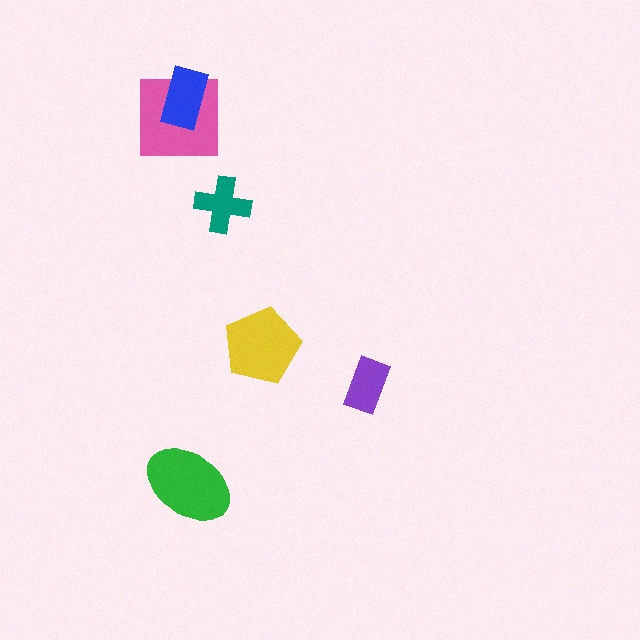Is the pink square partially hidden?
Yes, it is partially covered by another shape.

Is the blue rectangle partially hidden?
No, no other shape covers it.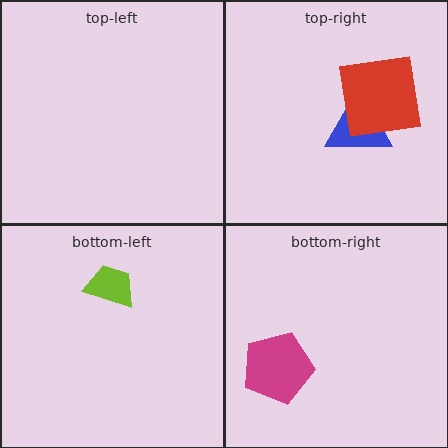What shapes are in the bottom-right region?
The magenta pentagon.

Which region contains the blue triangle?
The top-right region.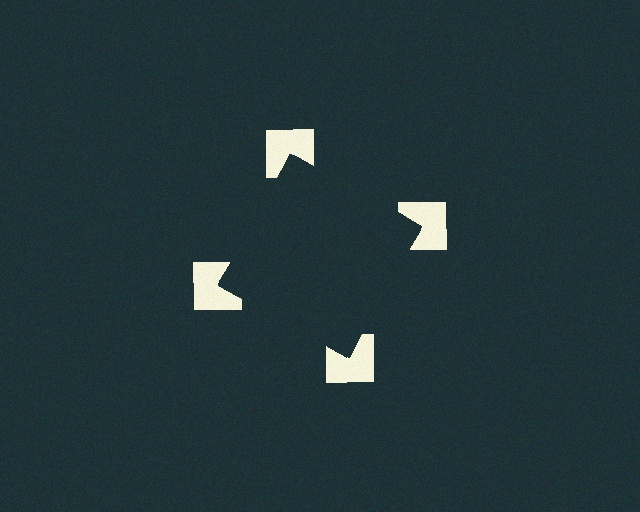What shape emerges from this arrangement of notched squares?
An illusory square — its edges are inferred from the aligned wedge cuts in the notched squares, not physically drawn.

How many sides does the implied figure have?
4 sides.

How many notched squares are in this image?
There are 4 — one at each vertex of the illusory square.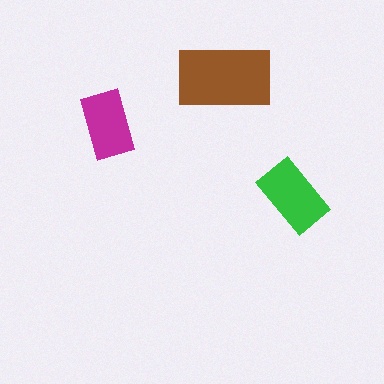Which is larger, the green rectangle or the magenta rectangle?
The green one.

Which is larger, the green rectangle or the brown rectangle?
The brown one.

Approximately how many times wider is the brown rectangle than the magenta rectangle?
About 1.5 times wider.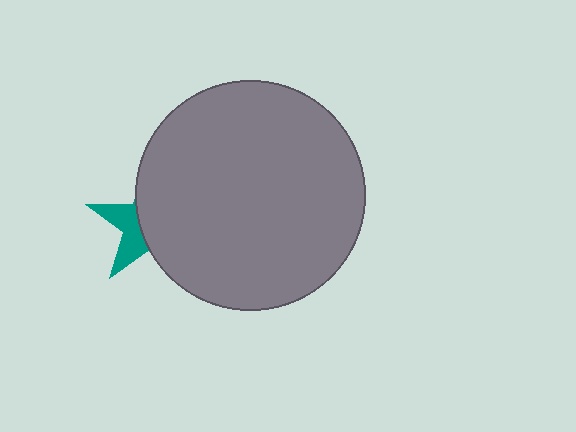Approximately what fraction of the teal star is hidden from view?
Roughly 64% of the teal star is hidden behind the gray circle.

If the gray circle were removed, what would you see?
You would see the complete teal star.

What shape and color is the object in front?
The object in front is a gray circle.